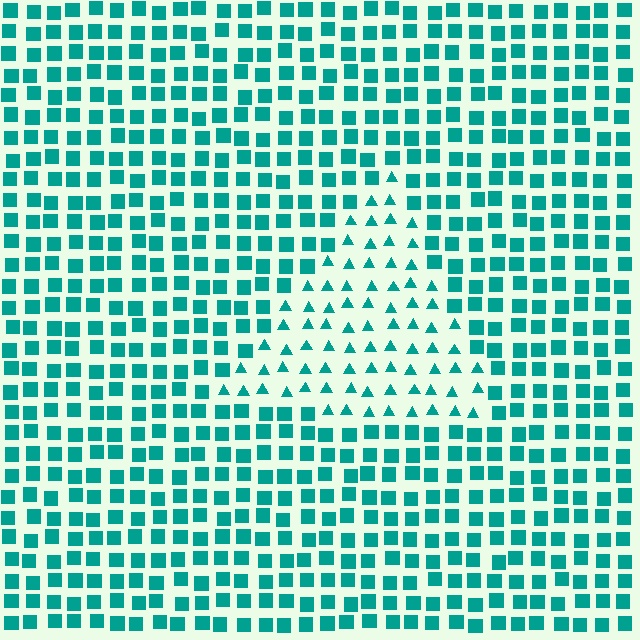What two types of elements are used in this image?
The image uses triangles inside the triangle region and squares outside it.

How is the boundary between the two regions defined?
The boundary is defined by a change in element shape: triangles inside vs. squares outside. All elements share the same color and spacing.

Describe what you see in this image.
The image is filled with small teal elements arranged in a uniform grid. A triangle-shaped region contains triangles, while the surrounding area contains squares. The boundary is defined purely by the change in element shape.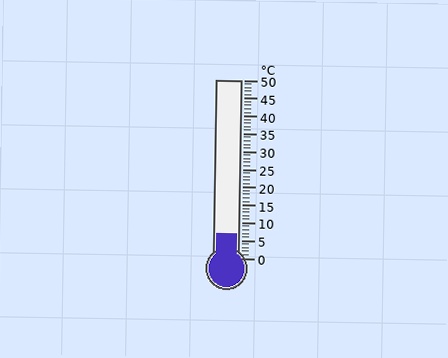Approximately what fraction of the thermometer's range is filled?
The thermometer is filled to approximately 15% of its range.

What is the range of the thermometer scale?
The thermometer scale ranges from 0°C to 50°C.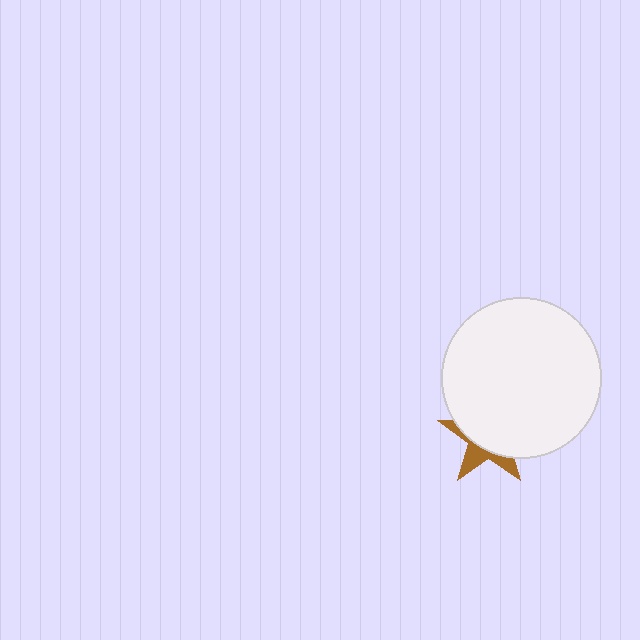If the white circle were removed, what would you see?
You would see the complete brown star.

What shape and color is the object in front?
The object in front is a white circle.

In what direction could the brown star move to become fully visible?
The brown star could move down. That would shift it out from behind the white circle entirely.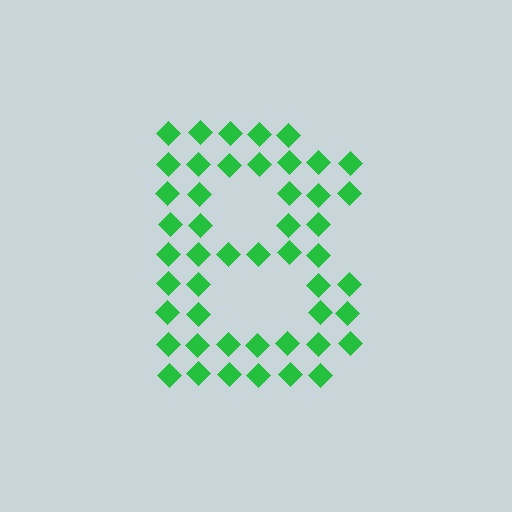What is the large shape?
The large shape is the letter B.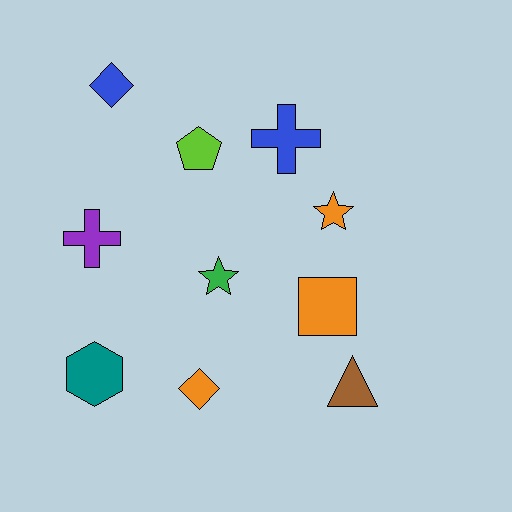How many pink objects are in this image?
There are no pink objects.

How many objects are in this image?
There are 10 objects.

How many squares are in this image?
There is 1 square.